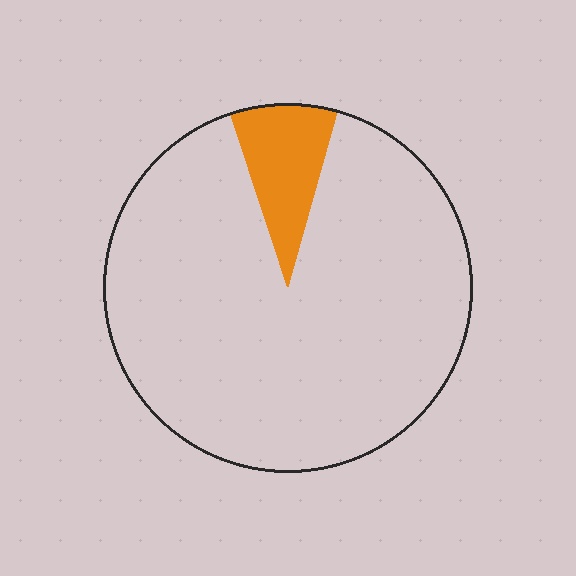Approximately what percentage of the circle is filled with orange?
Approximately 10%.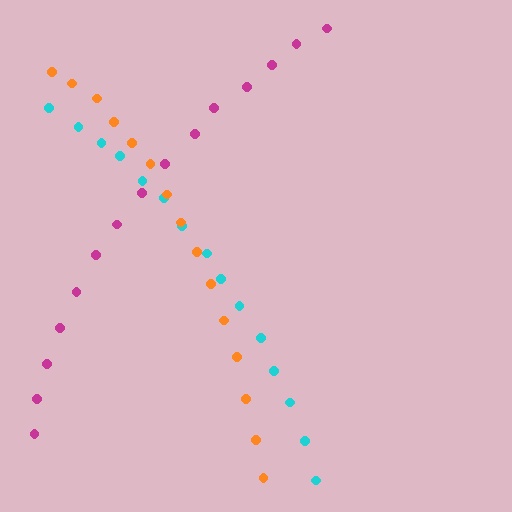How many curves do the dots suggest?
There are 3 distinct paths.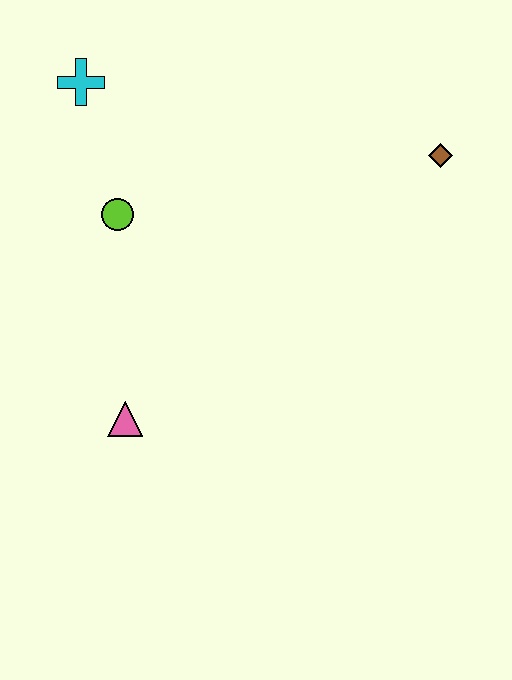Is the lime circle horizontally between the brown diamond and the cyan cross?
Yes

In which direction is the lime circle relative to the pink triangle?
The lime circle is above the pink triangle.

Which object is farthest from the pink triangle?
The brown diamond is farthest from the pink triangle.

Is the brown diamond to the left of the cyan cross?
No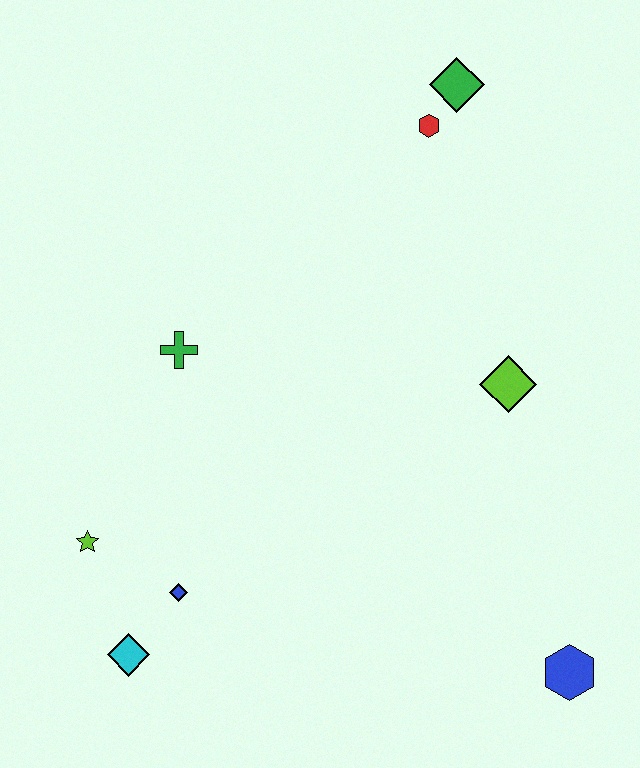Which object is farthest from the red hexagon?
The cyan diamond is farthest from the red hexagon.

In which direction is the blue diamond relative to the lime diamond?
The blue diamond is to the left of the lime diamond.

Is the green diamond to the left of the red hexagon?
No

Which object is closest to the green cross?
The lime star is closest to the green cross.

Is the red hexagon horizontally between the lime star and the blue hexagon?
Yes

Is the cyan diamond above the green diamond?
No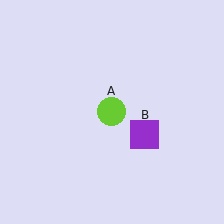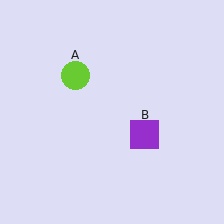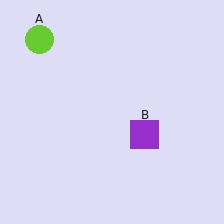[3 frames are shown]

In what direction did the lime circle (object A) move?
The lime circle (object A) moved up and to the left.